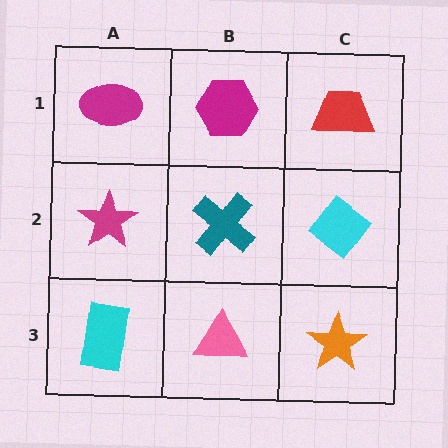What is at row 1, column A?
A magenta ellipse.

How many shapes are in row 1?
3 shapes.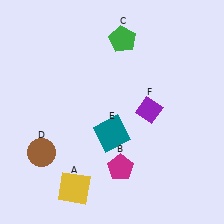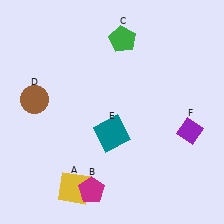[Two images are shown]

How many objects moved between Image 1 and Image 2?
3 objects moved between the two images.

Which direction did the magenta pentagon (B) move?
The magenta pentagon (B) moved left.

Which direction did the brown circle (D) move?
The brown circle (D) moved up.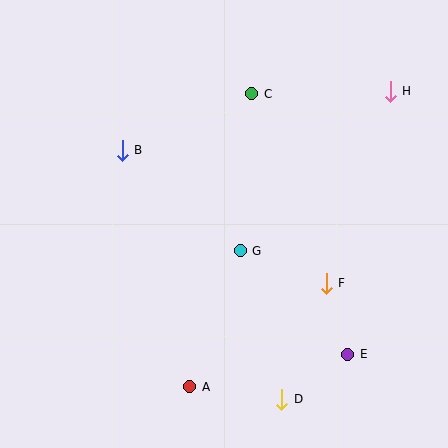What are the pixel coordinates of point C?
Point C is at (252, 94).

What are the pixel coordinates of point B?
Point B is at (122, 150).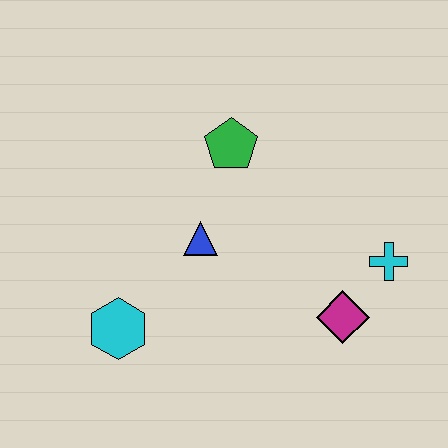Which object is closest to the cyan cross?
The magenta diamond is closest to the cyan cross.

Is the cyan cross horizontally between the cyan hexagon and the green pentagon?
No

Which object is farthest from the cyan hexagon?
The cyan cross is farthest from the cyan hexagon.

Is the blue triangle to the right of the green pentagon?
No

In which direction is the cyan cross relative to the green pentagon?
The cyan cross is to the right of the green pentagon.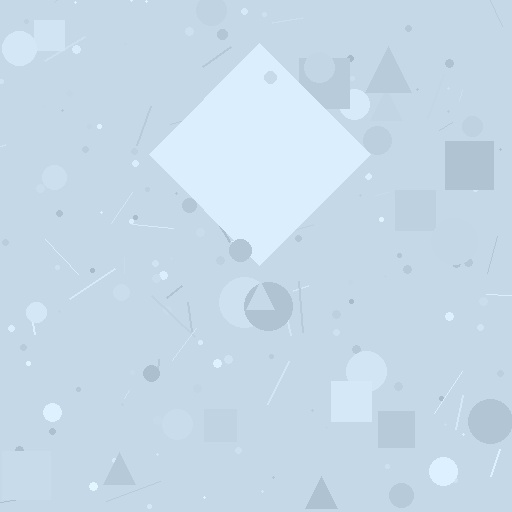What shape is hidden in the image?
A diamond is hidden in the image.